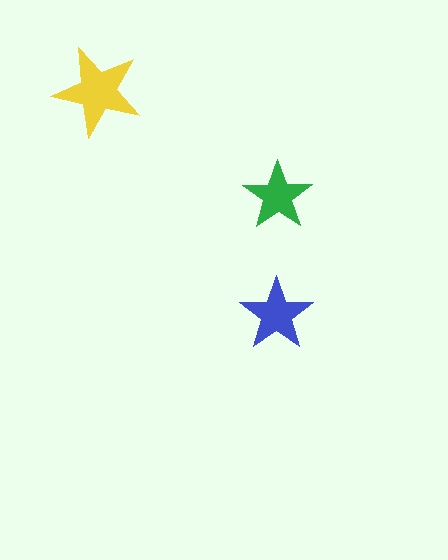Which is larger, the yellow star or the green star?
The yellow one.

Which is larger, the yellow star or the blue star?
The yellow one.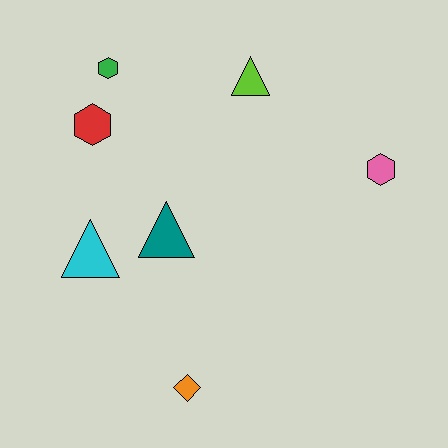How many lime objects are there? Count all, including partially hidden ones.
There is 1 lime object.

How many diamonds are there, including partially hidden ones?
There is 1 diamond.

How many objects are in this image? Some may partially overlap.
There are 7 objects.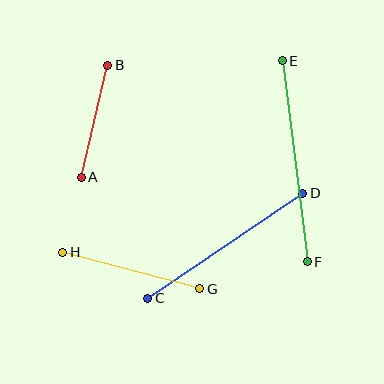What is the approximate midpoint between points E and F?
The midpoint is at approximately (295, 161) pixels.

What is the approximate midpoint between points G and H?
The midpoint is at approximately (131, 270) pixels.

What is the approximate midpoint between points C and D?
The midpoint is at approximately (225, 246) pixels.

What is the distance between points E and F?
The distance is approximately 202 pixels.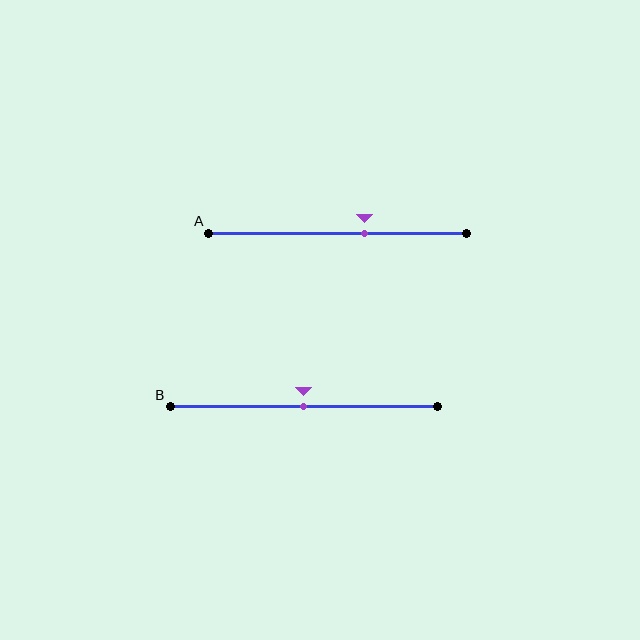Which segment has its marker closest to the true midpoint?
Segment B has its marker closest to the true midpoint.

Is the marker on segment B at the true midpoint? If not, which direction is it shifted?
Yes, the marker on segment B is at the true midpoint.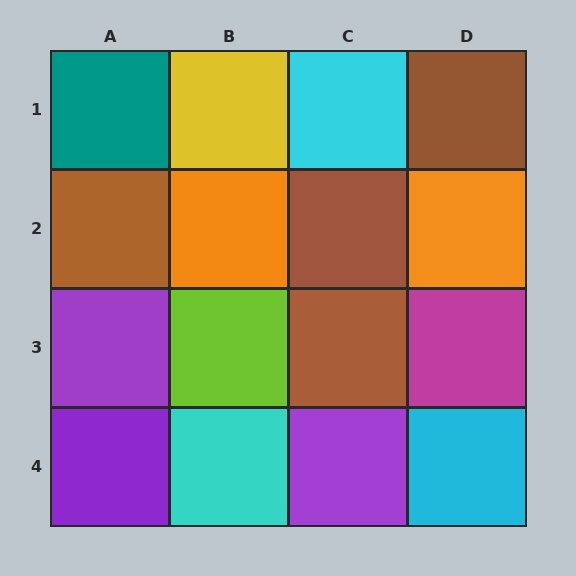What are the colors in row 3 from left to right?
Purple, lime, brown, magenta.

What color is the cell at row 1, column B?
Yellow.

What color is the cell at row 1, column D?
Brown.